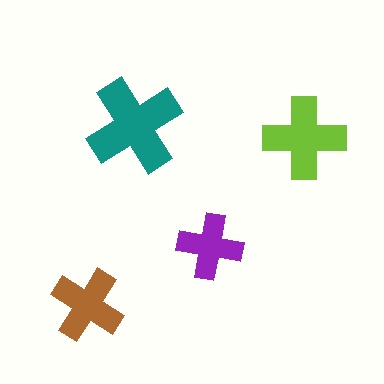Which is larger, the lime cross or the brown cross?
The lime one.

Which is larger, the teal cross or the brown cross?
The teal one.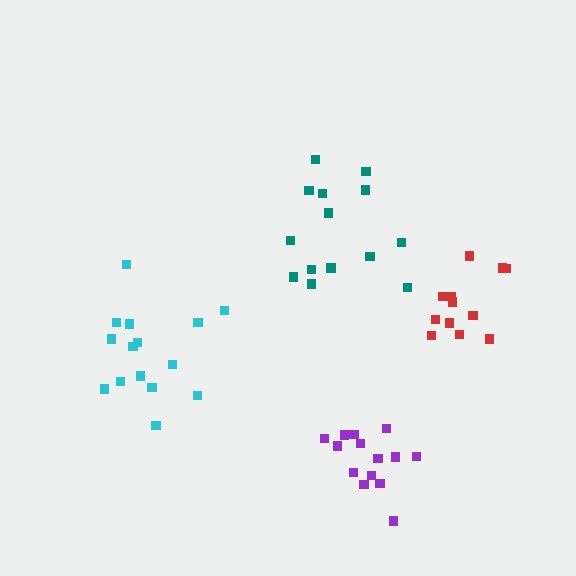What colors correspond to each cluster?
The clusters are colored: teal, red, cyan, purple.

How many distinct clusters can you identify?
There are 4 distinct clusters.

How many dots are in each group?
Group 1: 14 dots, Group 2: 12 dots, Group 3: 15 dots, Group 4: 14 dots (55 total).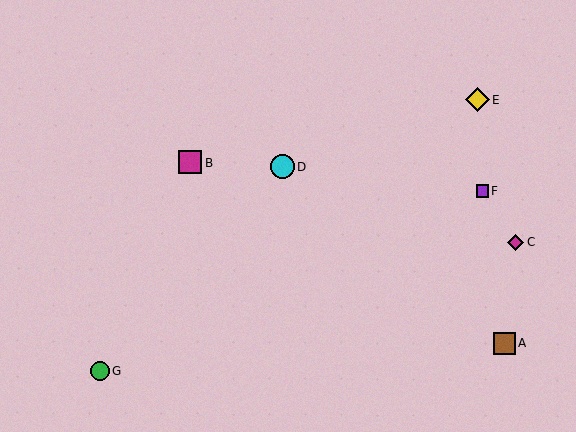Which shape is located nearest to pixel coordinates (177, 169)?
The magenta square (labeled B) at (190, 163) is nearest to that location.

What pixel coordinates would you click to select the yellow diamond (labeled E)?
Click at (477, 100) to select the yellow diamond E.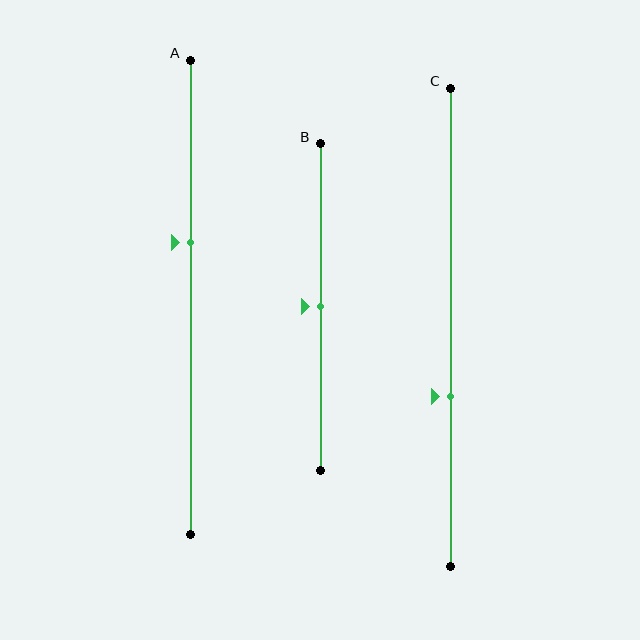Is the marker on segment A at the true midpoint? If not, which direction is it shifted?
No, the marker on segment A is shifted upward by about 12% of the segment length.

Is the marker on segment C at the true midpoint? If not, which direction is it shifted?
No, the marker on segment C is shifted downward by about 14% of the segment length.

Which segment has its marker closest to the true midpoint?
Segment B has its marker closest to the true midpoint.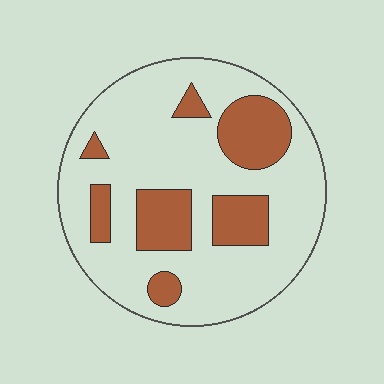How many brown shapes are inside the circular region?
7.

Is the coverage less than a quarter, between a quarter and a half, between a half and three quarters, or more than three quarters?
Less than a quarter.